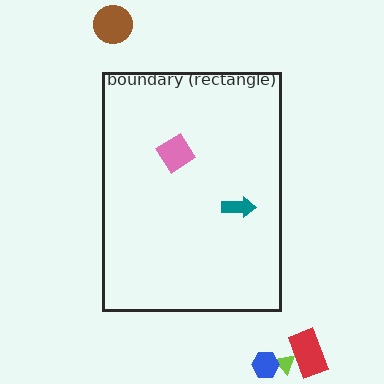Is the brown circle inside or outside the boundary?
Outside.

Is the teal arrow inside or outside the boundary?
Inside.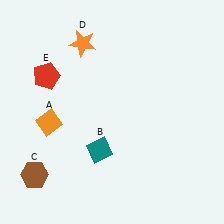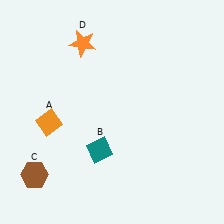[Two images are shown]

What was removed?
The red pentagon (E) was removed in Image 2.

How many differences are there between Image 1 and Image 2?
There is 1 difference between the two images.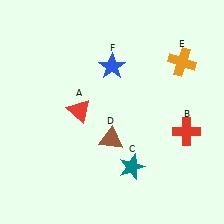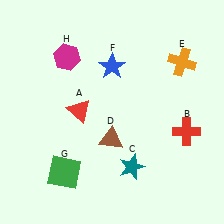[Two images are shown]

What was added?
A green square (G), a magenta hexagon (H) were added in Image 2.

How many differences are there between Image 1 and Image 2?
There are 2 differences between the two images.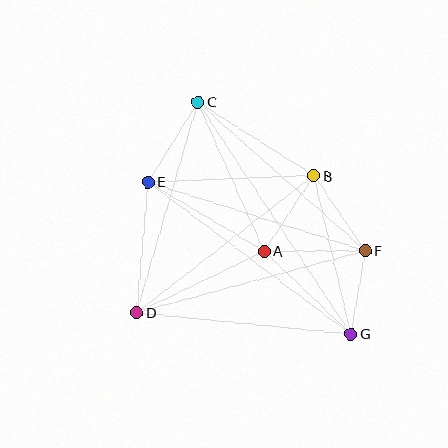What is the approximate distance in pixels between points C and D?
The distance between C and D is approximately 219 pixels.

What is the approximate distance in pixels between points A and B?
The distance between A and B is approximately 90 pixels.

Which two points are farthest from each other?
Points C and G are farthest from each other.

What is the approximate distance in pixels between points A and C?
The distance between A and C is approximately 163 pixels.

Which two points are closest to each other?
Points F and G are closest to each other.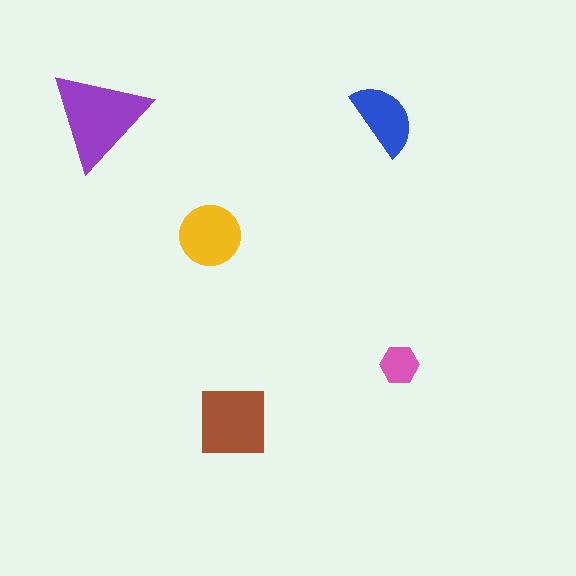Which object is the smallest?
The pink hexagon.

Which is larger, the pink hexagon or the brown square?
The brown square.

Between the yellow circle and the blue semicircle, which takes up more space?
The yellow circle.